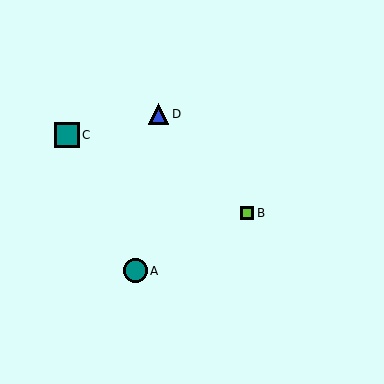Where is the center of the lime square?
The center of the lime square is at (247, 213).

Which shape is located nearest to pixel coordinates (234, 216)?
The lime square (labeled B) at (247, 213) is nearest to that location.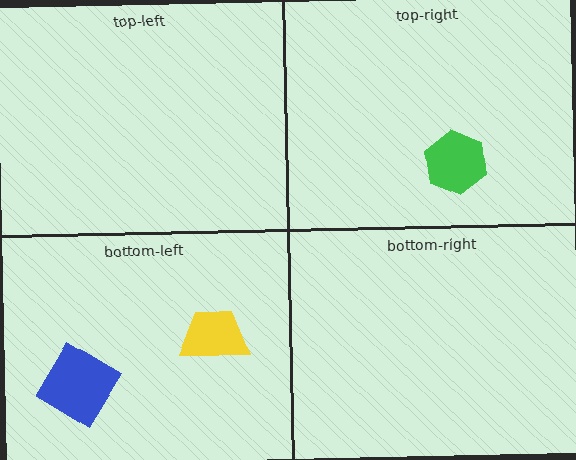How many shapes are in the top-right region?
1.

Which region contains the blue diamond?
The bottom-left region.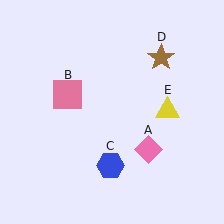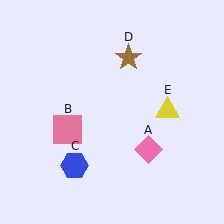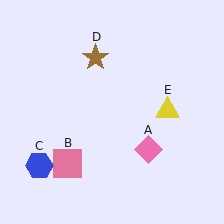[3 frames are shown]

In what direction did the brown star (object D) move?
The brown star (object D) moved left.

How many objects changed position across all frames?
3 objects changed position: pink square (object B), blue hexagon (object C), brown star (object D).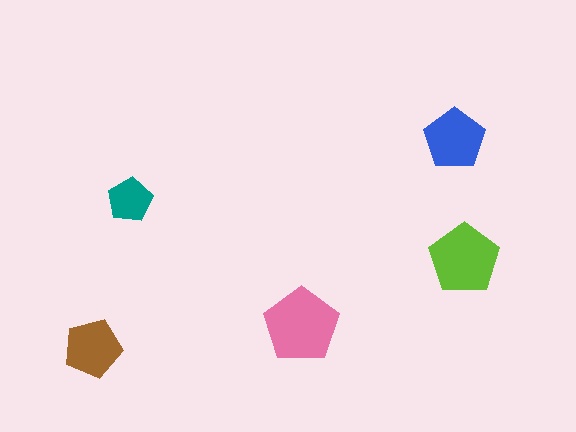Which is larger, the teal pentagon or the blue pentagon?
The blue one.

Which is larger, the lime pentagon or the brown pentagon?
The lime one.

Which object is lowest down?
The brown pentagon is bottommost.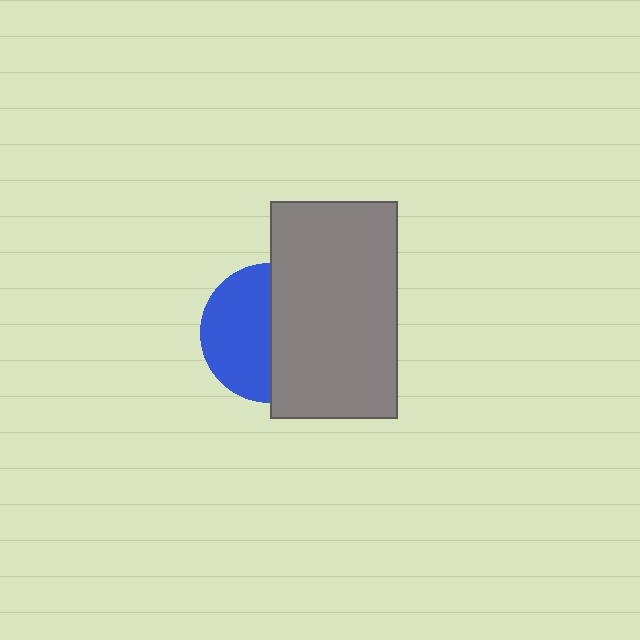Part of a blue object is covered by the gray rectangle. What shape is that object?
It is a circle.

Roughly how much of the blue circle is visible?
About half of it is visible (roughly 50%).